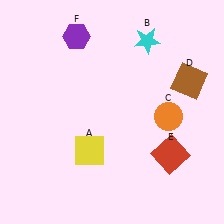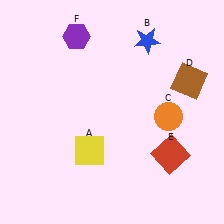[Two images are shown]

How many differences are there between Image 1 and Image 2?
There is 1 difference between the two images.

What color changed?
The star (B) changed from cyan in Image 1 to blue in Image 2.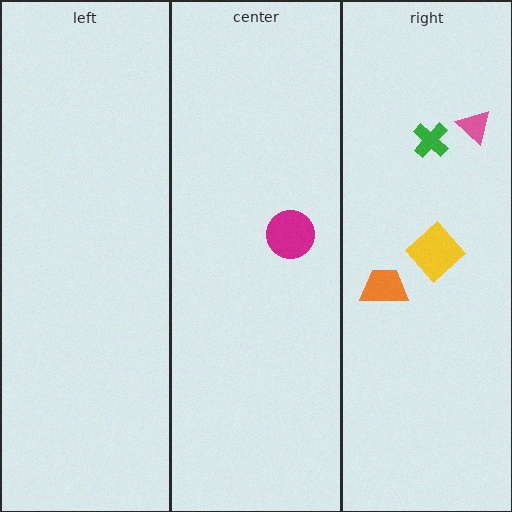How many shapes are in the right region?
4.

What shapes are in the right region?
The pink triangle, the orange trapezoid, the green cross, the yellow diamond.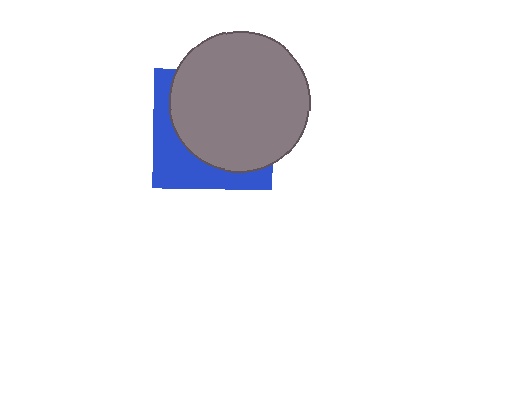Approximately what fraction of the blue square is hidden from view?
Roughly 66% of the blue square is hidden behind the gray circle.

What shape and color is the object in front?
The object in front is a gray circle.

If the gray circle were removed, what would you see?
You would see the complete blue square.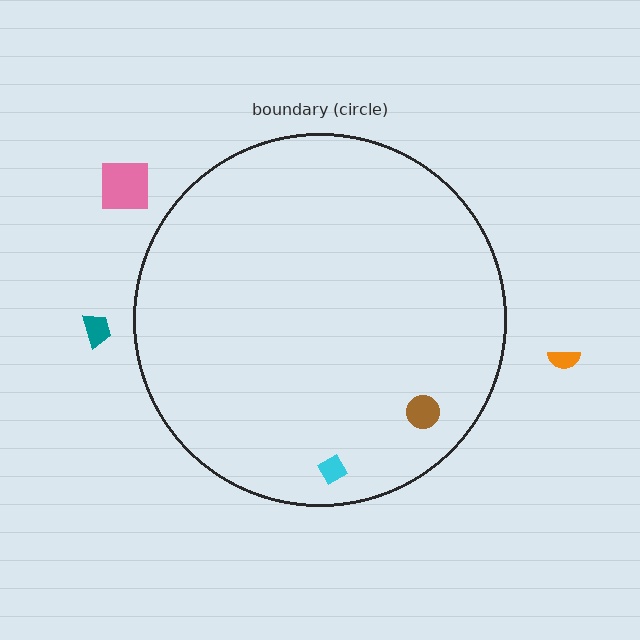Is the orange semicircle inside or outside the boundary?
Outside.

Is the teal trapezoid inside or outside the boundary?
Outside.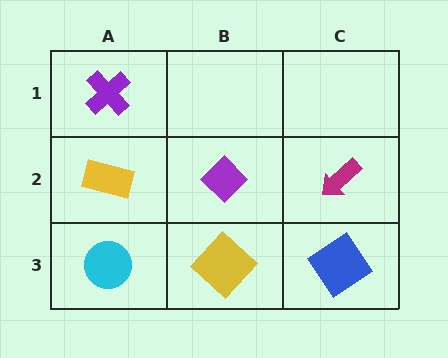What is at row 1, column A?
A purple cross.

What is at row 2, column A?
A yellow rectangle.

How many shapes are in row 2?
3 shapes.